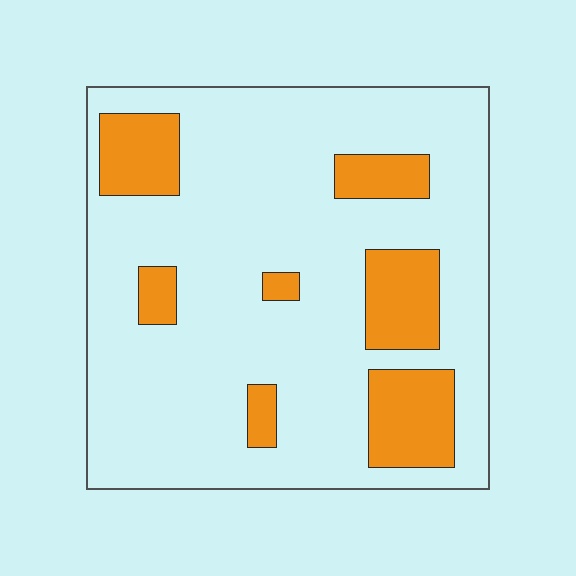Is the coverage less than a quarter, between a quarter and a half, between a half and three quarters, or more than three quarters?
Less than a quarter.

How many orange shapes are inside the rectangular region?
7.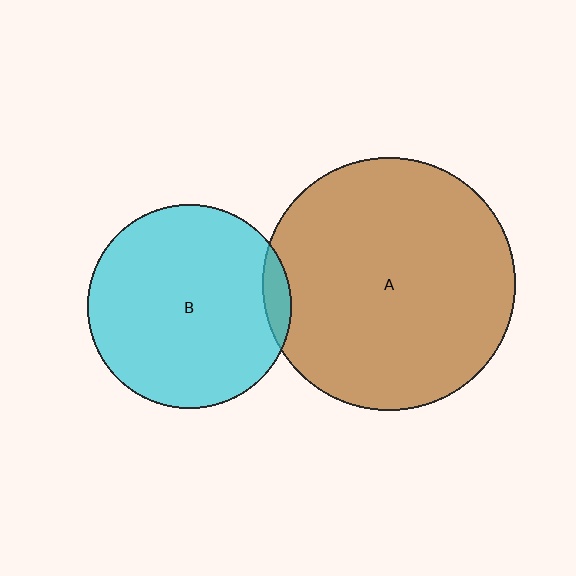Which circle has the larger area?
Circle A (brown).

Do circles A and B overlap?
Yes.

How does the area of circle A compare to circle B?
Approximately 1.5 times.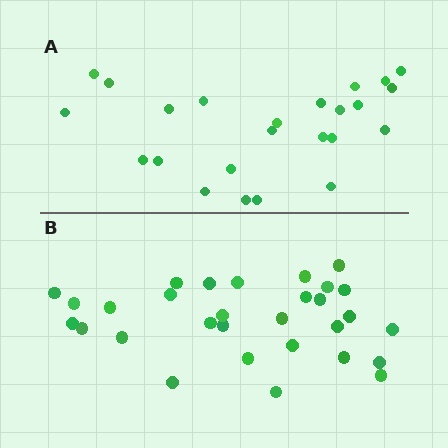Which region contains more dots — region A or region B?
Region B (the bottom region) has more dots.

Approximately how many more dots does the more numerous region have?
Region B has about 6 more dots than region A.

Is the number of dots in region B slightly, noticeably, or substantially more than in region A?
Region B has noticeably more, but not dramatically so. The ratio is roughly 1.2 to 1.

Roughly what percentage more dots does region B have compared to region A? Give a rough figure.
About 25% more.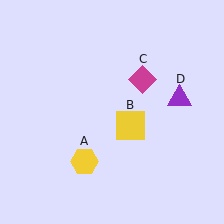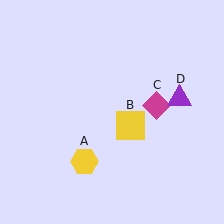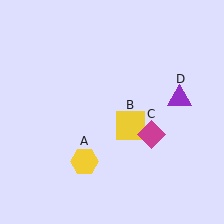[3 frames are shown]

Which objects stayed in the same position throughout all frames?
Yellow hexagon (object A) and yellow square (object B) and purple triangle (object D) remained stationary.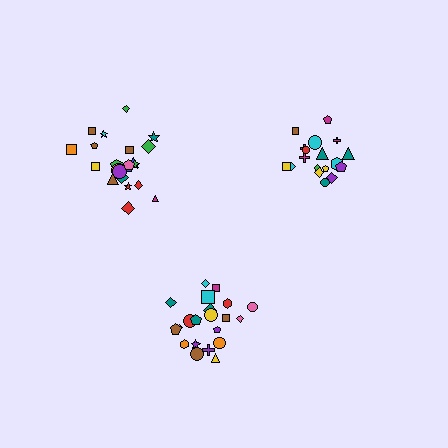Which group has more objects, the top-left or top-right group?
The top-left group.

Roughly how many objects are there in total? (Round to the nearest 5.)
Roughly 60 objects in total.